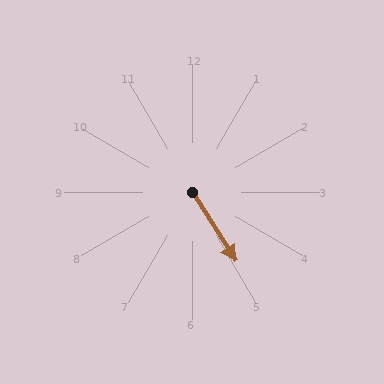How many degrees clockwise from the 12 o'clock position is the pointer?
Approximately 147 degrees.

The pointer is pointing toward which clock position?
Roughly 5 o'clock.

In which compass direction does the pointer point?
Southeast.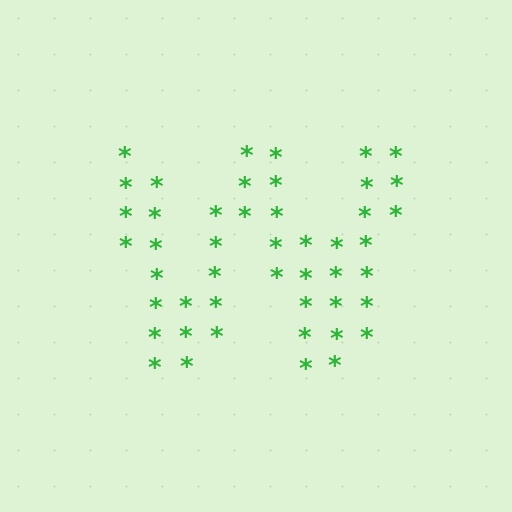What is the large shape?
The large shape is the letter W.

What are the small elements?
The small elements are asterisks.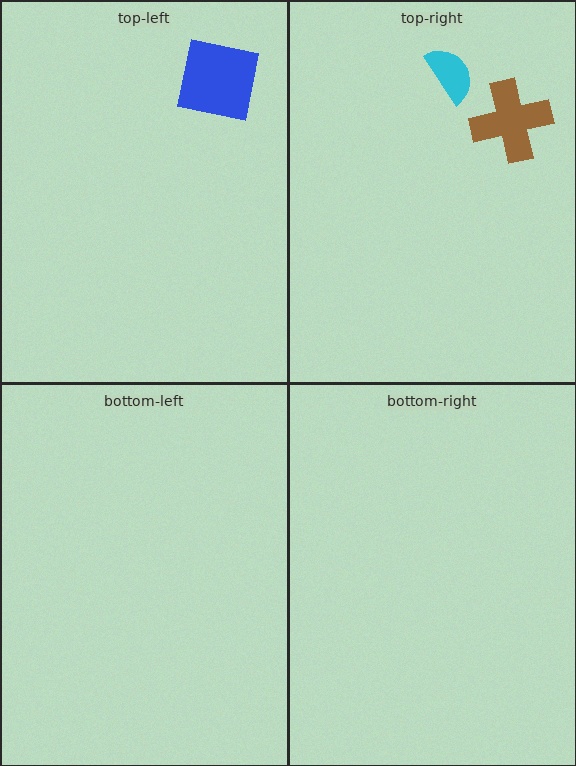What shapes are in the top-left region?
The blue square.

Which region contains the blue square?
The top-left region.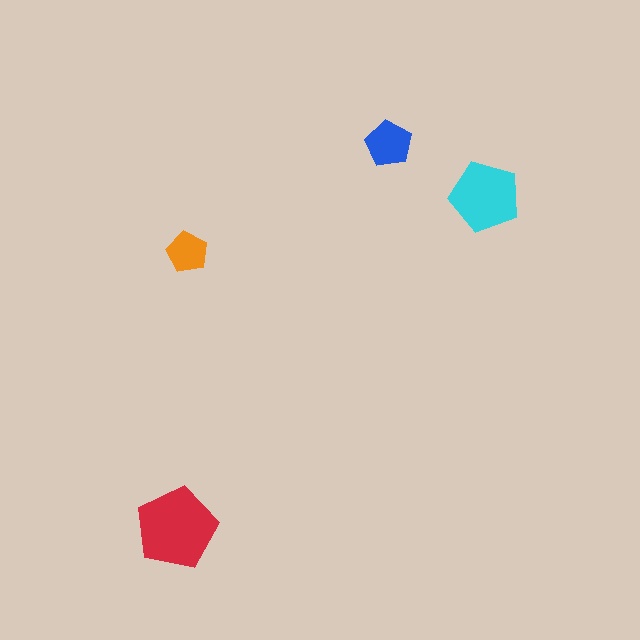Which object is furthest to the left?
The red pentagon is leftmost.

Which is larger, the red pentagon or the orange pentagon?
The red one.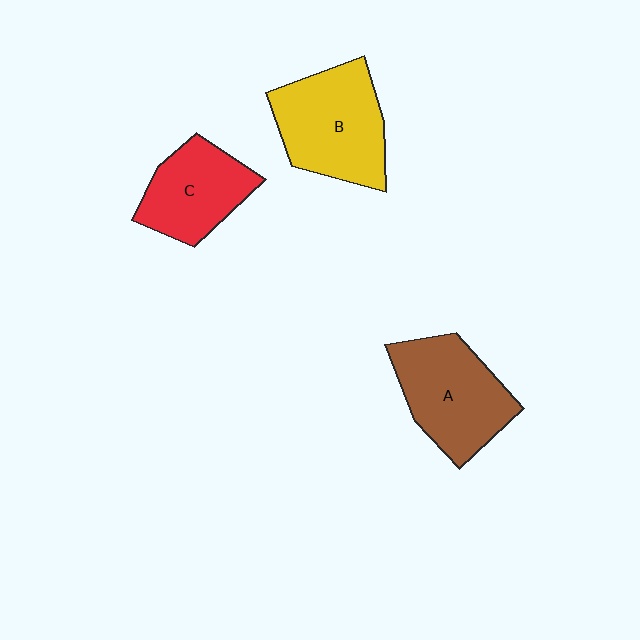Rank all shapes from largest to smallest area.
From largest to smallest: B (yellow), A (brown), C (red).